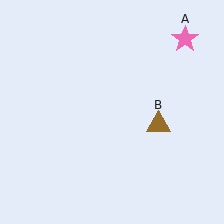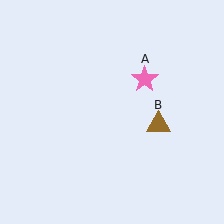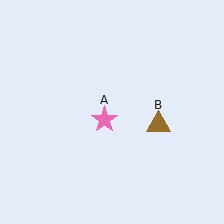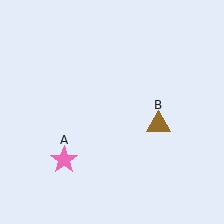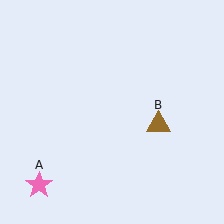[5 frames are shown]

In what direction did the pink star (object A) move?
The pink star (object A) moved down and to the left.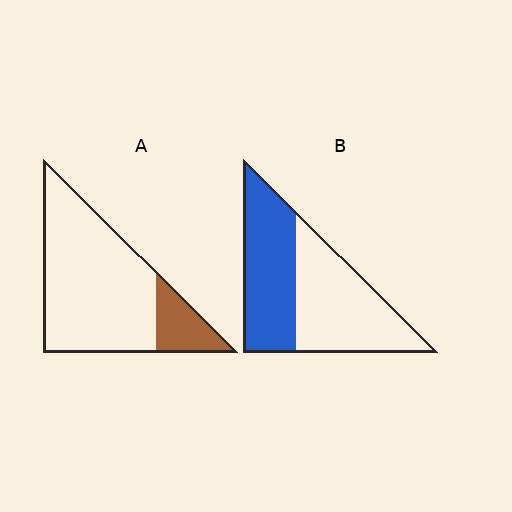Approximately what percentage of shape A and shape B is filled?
A is approximately 20% and B is approximately 45%.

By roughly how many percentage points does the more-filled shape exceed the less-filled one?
By roughly 30 percentage points (B over A).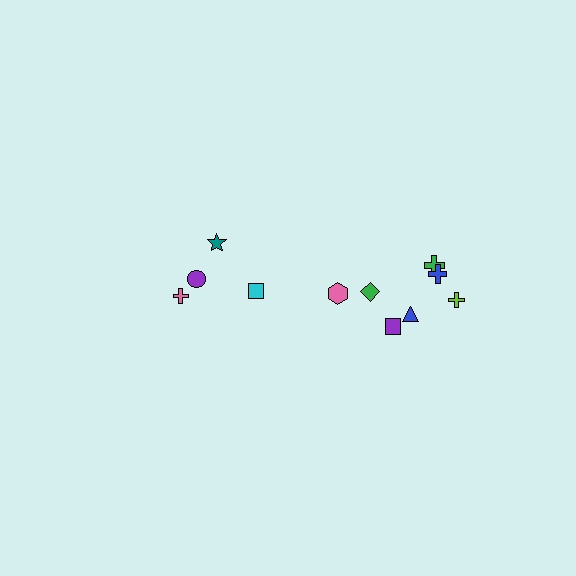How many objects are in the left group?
There are 4 objects.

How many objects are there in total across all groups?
There are 11 objects.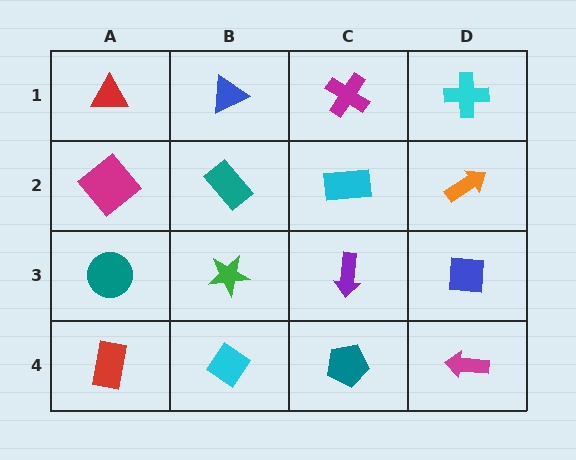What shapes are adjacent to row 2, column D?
A cyan cross (row 1, column D), a blue square (row 3, column D), a cyan rectangle (row 2, column C).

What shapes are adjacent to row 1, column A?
A magenta diamond (row 2, column A), a blue triangle (row 1, column B).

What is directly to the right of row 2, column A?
A teal rectangle.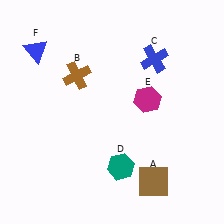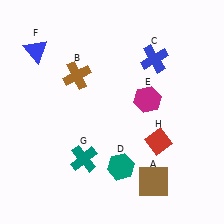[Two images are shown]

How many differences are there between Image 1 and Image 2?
There are 2 differences between the two images.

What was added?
A teal cross (G), a red diamond (H) were added in Image 2.